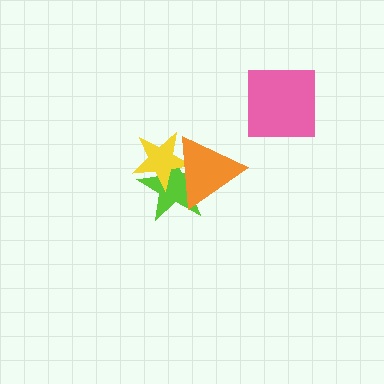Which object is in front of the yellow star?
The orange triangle is in front of the yellow star.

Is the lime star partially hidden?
Yes, it is partially covered by another shape.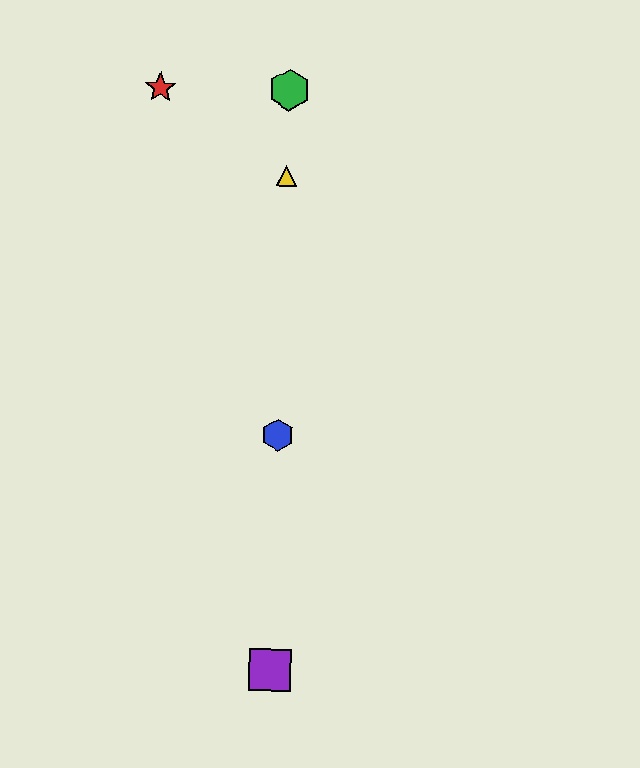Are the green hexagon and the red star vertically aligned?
No, the green hexagon is at x≈289 and the red star is at x≈161.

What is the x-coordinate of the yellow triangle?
The yellow triangle is at x≈286.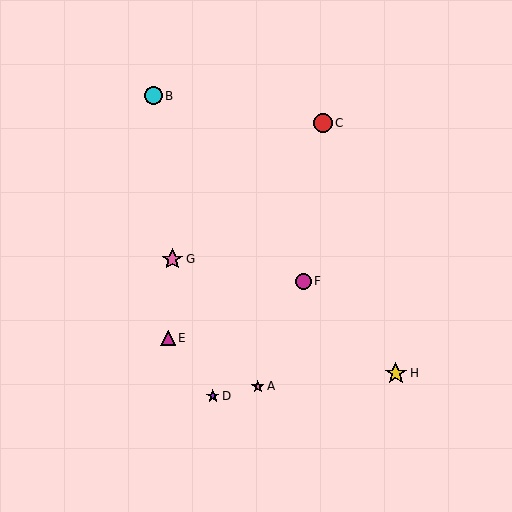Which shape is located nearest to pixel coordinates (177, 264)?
The pink star (labeled G) at (172, 259) is nearest to that location.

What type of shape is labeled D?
Shape D is a purple star.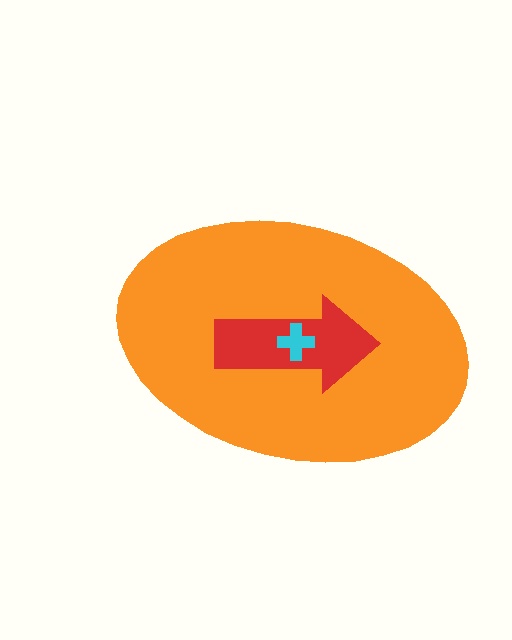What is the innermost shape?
The cyan cross.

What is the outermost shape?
The orange ellipse.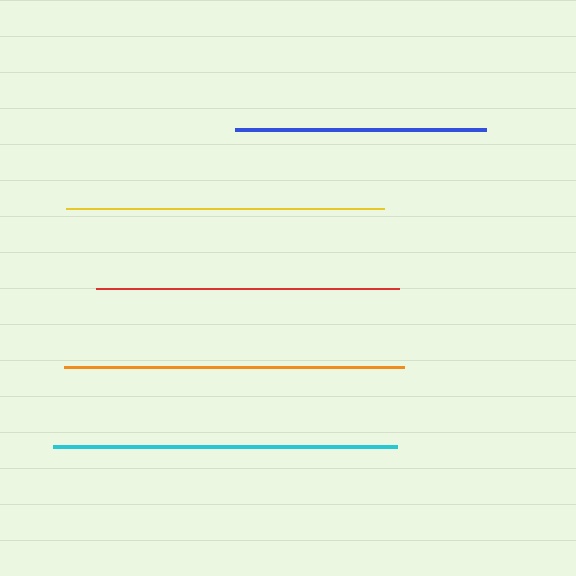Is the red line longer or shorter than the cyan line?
The cyan line is longer than the red line.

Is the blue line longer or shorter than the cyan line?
The cyan line is longer than the blue line.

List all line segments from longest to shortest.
From longest to shortest: cyan, orange, yellow, red, blue.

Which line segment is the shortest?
The blue line is the shortest at approximately 252 pixels.